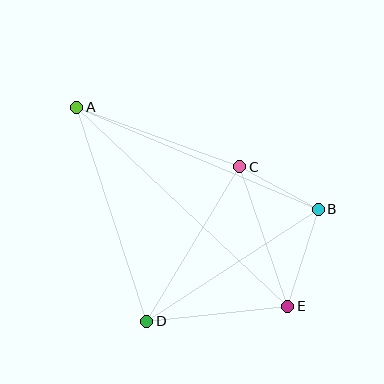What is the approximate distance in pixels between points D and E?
The distance between D and E is approximately 142 pixels.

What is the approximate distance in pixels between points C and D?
The distance between C and D is approximately 180 pixels.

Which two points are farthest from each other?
Points A and E are farthest from each other.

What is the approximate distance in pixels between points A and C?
The distance between A and C is approximately 174 pixels.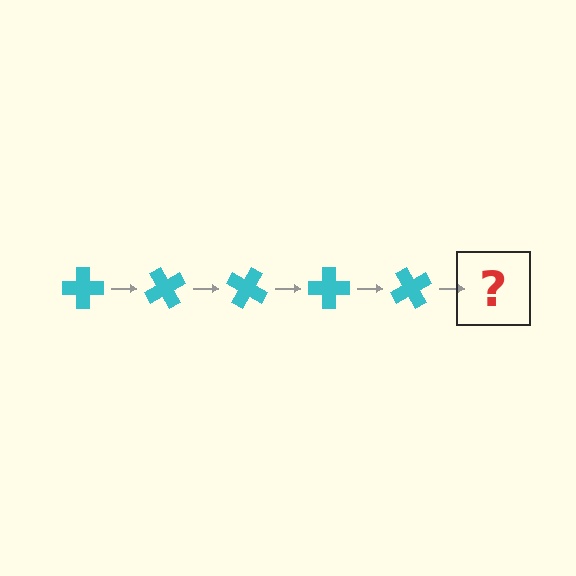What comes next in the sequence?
The next element should be a cyan cross rotated 300 degrees.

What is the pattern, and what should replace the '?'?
The pattern is that the cross rotates 60 degrees each step. The '?' should be a cyan cross rotated 300 degrees.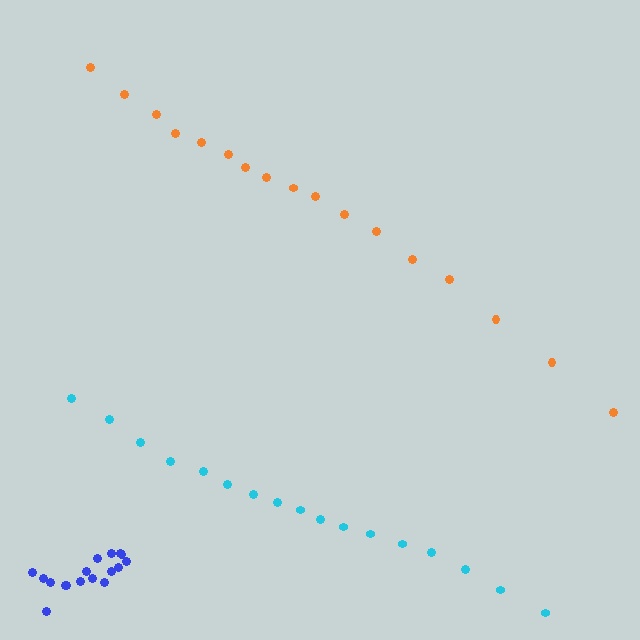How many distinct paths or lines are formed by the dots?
There are 3 distinct paths.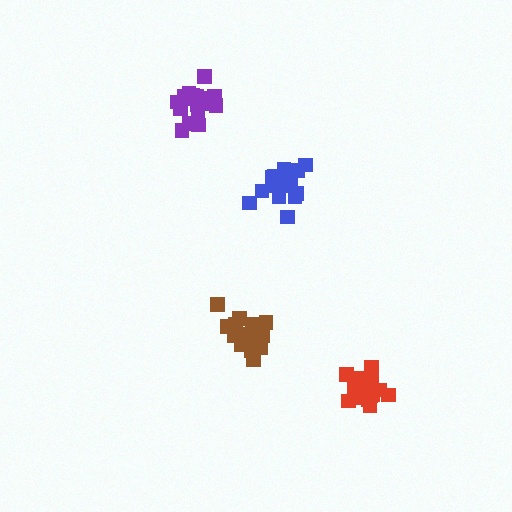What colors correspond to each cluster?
The clusters are colored: brown, blue, red, purple.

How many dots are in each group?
Group 1: 19 dots, Group 2: 19 dots, Group 3: 19 dots, Group 4: 18 dots (75 total).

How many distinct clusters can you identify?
There are 4 distinct clusters.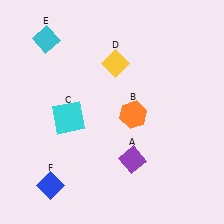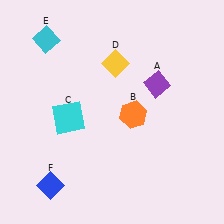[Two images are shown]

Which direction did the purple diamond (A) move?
The purple diamond (A) moved up.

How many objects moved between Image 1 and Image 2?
1 object moved between the two images.